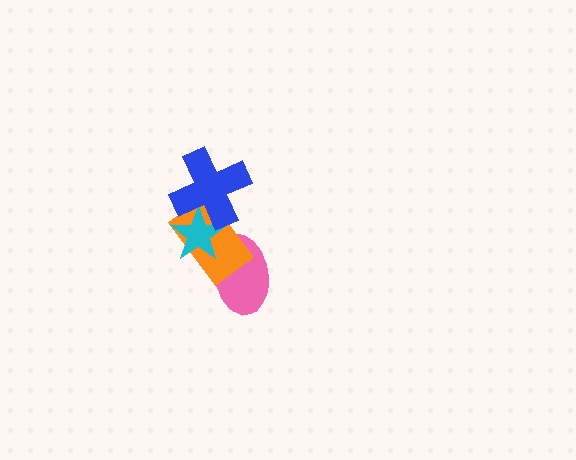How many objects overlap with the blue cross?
2 objects overlap with the blue cross.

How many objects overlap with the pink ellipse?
2 objects overlap with the pink ellipse.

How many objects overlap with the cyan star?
3 objects overlap with the cyan star.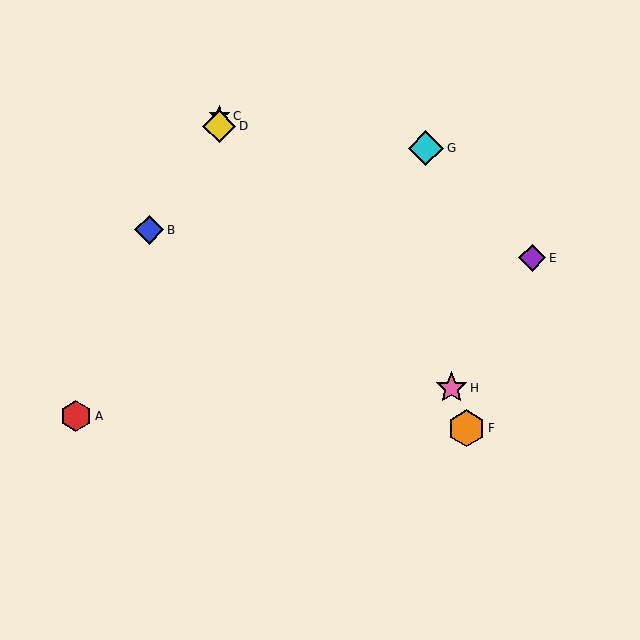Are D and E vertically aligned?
No, D is at x≈219 and E is at x≈532.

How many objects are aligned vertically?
2 objects (C, D) are aligned vertically.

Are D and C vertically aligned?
Yes, both are at x≈219.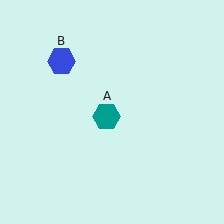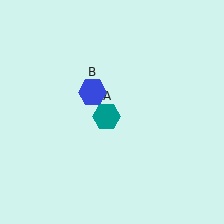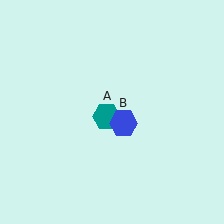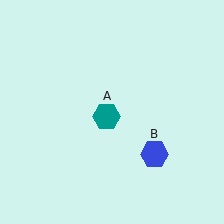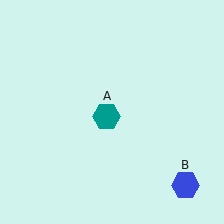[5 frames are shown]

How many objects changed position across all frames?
1 object changed position: blue hexagon (object B).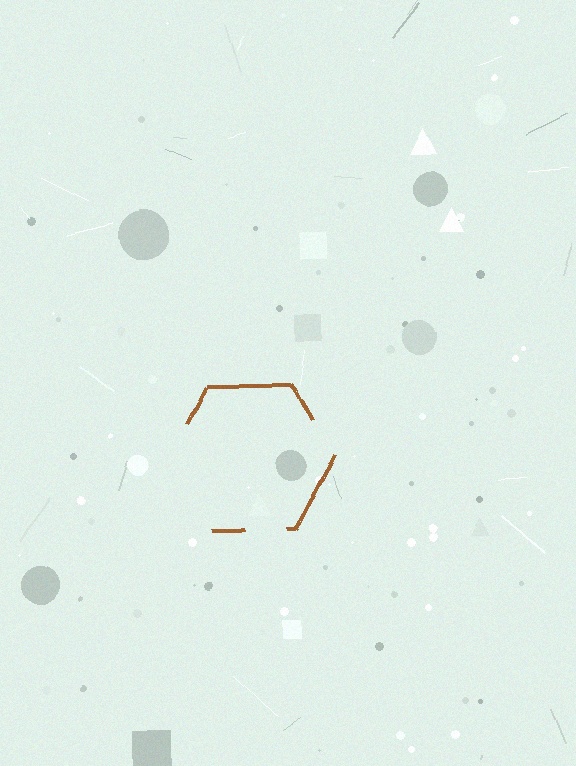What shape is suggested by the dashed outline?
The dashed outline suggests a hexagon.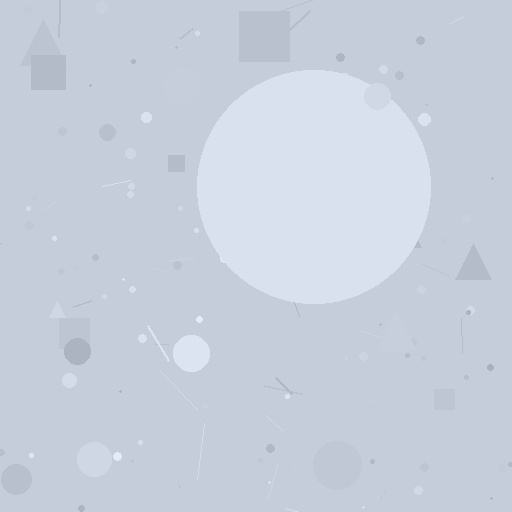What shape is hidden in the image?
A circle is hidden in the image.